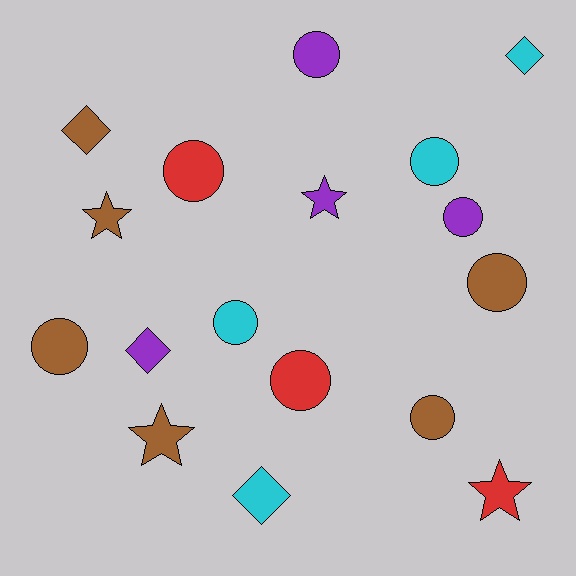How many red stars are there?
There is 1 red star.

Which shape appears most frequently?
Circle, with 9 objects.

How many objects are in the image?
There are 17 objects.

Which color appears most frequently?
Brown, with 6 objects.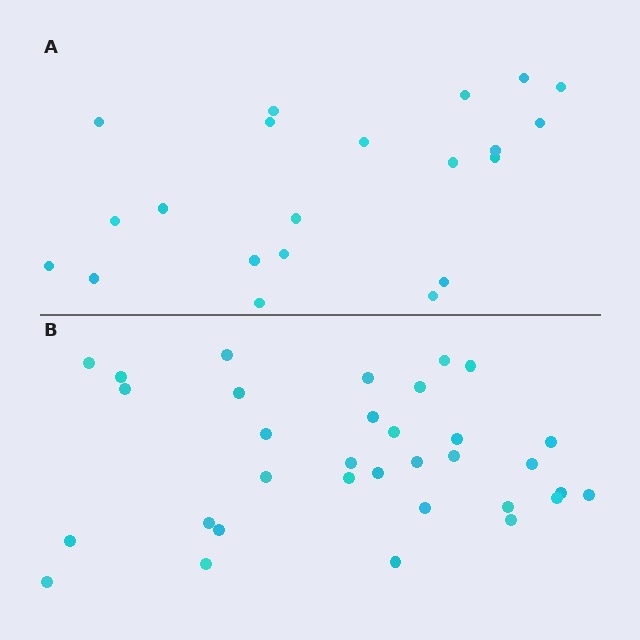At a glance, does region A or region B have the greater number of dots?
Region B (the bottom region) has more dots.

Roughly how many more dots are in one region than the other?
Region B has roughly 12 or so more dots than region A.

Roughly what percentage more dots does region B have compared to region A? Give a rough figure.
About 55% more.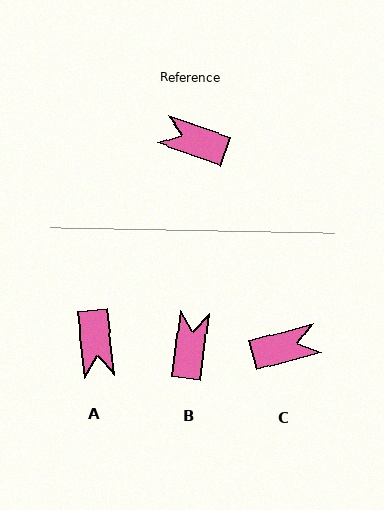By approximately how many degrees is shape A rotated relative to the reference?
Approximately 116 degrees counter-clockwise.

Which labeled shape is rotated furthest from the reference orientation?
C, about 145 degrees away.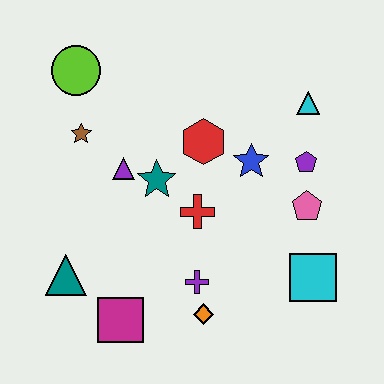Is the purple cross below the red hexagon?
Yes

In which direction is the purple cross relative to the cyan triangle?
The purple cross is below the cyan triangle.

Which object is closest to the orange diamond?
The purple cross is closest to the orange diamond.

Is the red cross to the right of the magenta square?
Yes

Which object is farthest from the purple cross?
The lime circle is farthest from the purple cross.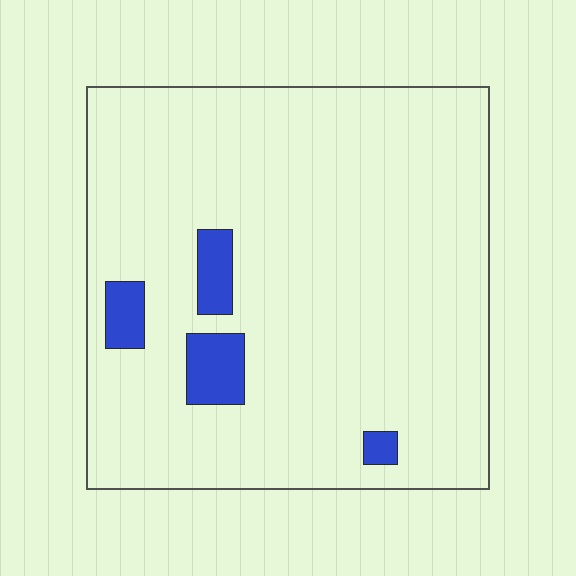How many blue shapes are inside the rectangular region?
4.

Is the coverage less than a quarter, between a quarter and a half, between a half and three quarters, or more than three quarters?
Less than a quarter.